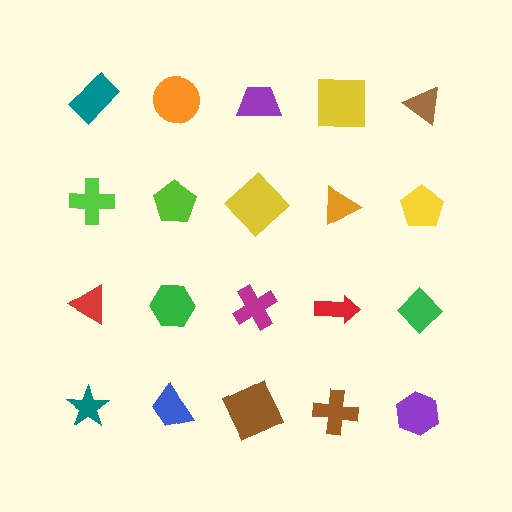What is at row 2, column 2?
A lime pentagon.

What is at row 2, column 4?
An orange triangle.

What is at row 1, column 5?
A brown triangle.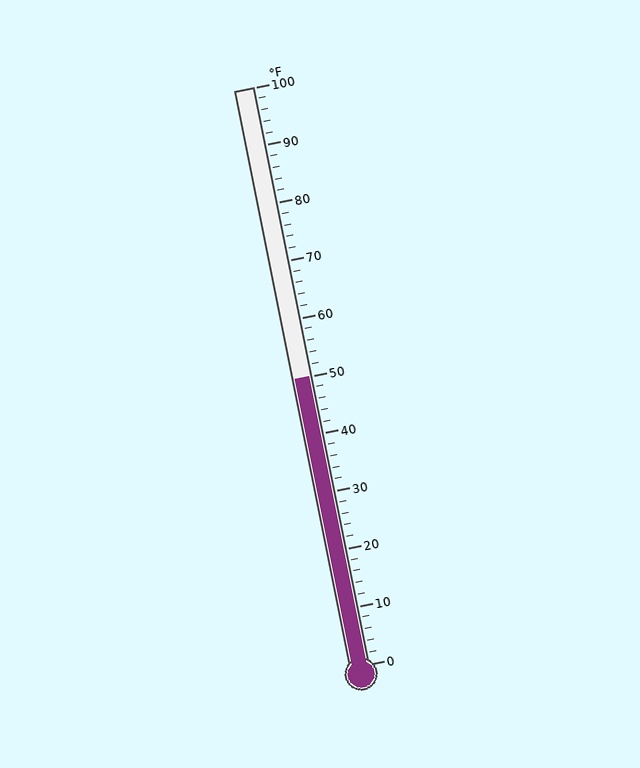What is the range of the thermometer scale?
The thermometer scale ranges from 0°F to 100°F.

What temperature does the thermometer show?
The thermometer shows approximately 50°F.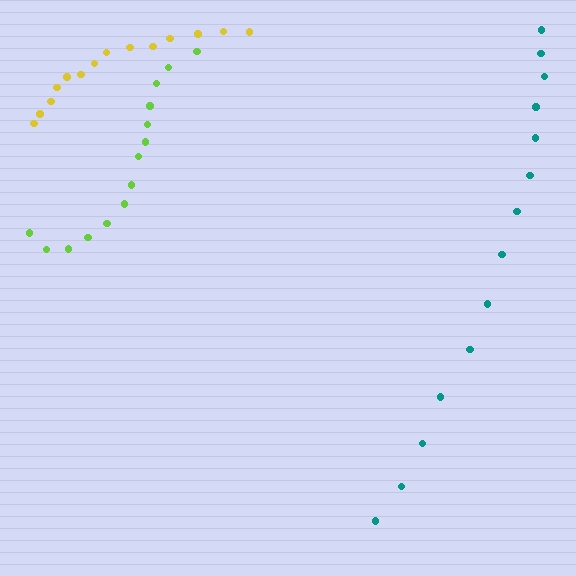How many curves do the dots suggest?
There are 3 distinct paths.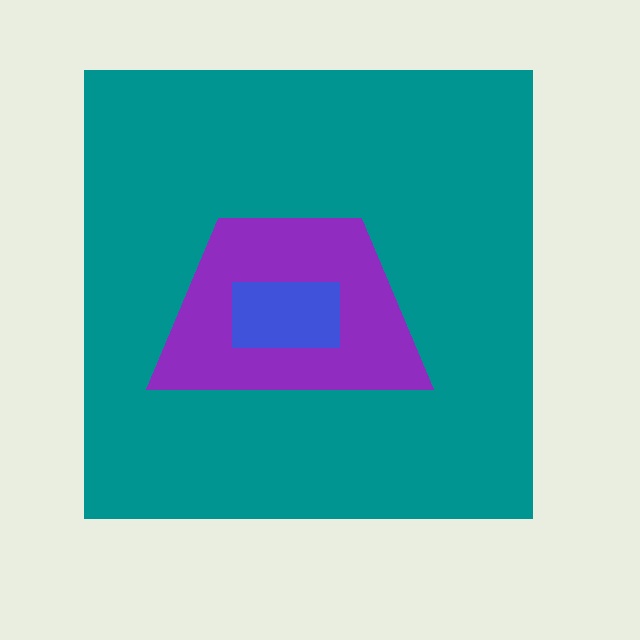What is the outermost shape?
The teal square.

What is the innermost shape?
The blue rectangle.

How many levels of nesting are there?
3.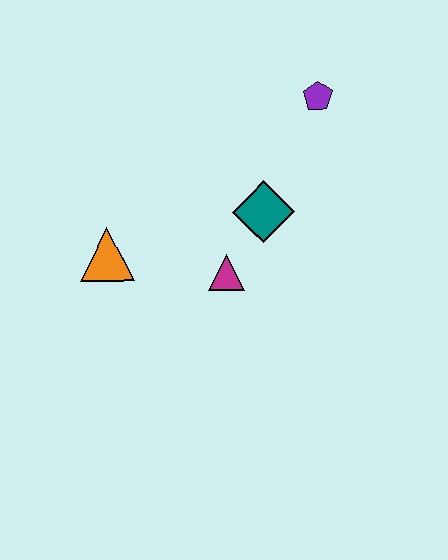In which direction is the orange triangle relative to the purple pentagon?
The orange triangle is to the left of the purple pentagon.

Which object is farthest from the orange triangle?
The purple pentagon is farthest from the orange triangle.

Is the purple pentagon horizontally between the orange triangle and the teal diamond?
No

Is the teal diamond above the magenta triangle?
Yes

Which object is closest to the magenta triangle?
The teal diamond is closest to the magenta triangle.